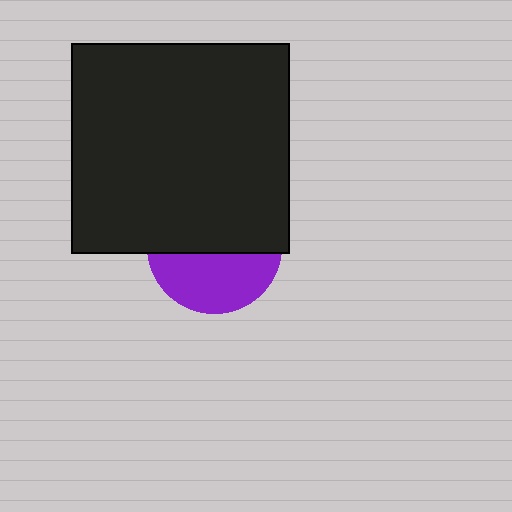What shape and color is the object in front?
The object in front is a black rectangle.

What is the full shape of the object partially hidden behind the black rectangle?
The partially hidden object is a purple circle.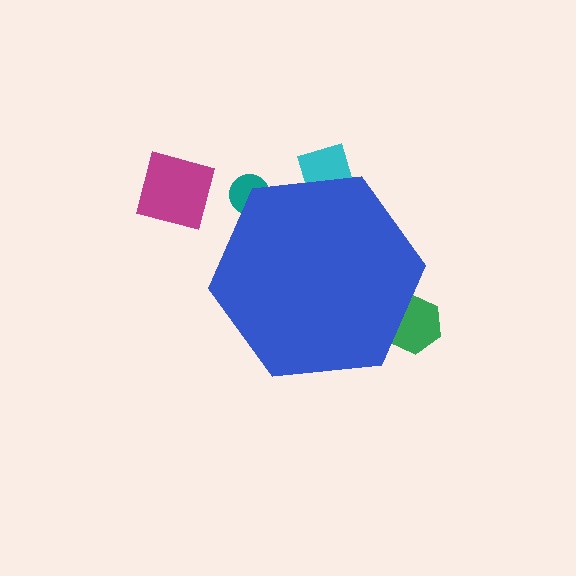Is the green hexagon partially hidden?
Yes, the green hexagon is partially hidden behind the blue hexagon.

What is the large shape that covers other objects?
A blue hexagon.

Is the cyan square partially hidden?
Yes, the cyan square is partially hidden behind the blue hexagon.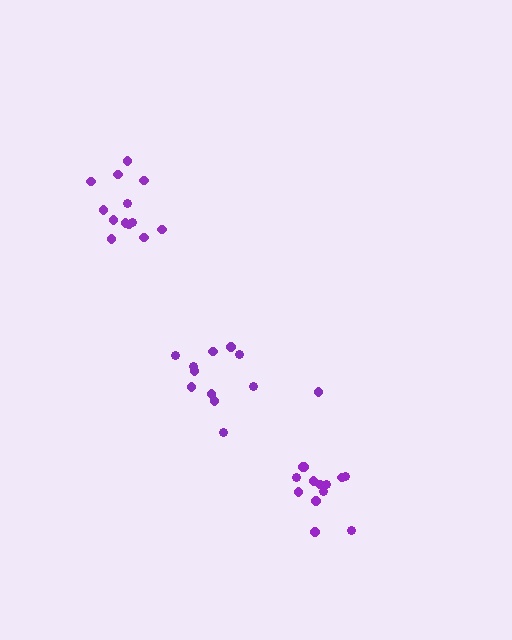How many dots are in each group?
Group 1: 13 dots, Group 2: 13 dots, Group 3: 12 dots (38 total).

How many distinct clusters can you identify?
There are 3 distinct clusters.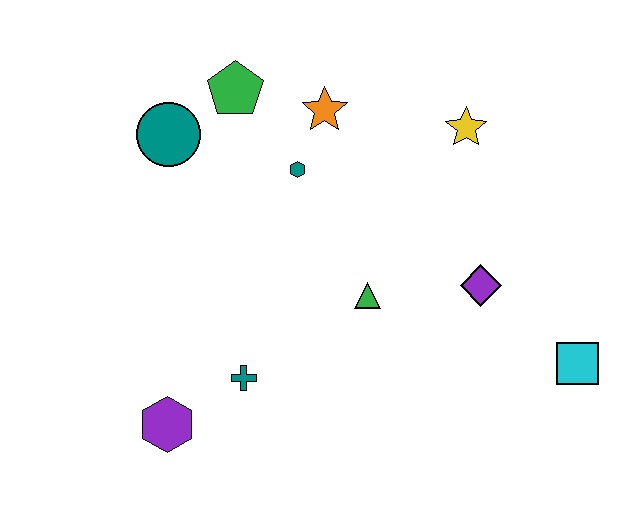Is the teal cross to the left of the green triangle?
Yes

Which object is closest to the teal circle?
The green pentagon is closest to the teal circle.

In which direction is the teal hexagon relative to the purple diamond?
The teal hexagon is to the left of the purple diamond.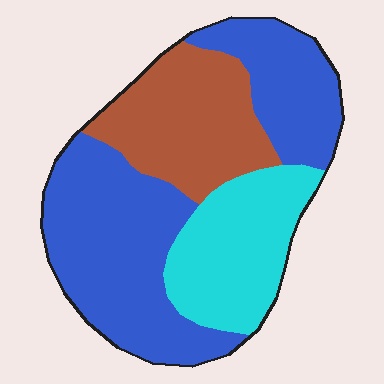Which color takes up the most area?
Blue, at roughly 50%.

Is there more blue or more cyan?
Blue.